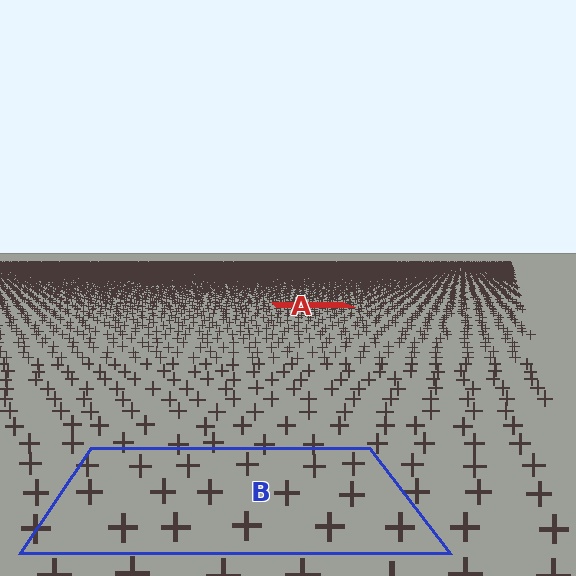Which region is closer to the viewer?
Region B is closer. The texture elements there are larger and more spread out.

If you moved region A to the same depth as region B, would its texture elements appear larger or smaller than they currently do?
They would appear larger. At a closer depth, the same texture elements are projected at a bigger on-screen size.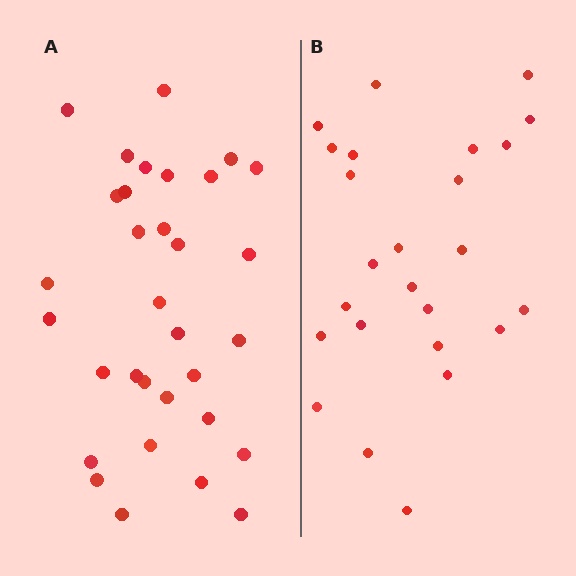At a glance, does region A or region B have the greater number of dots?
Region A (the left region) has more dots.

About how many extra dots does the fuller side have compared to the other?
Region A has roughly 8 or so more dots than region B.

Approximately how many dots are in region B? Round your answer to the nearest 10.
About 20 dots. (The exact count is 25, which rounds to 20.)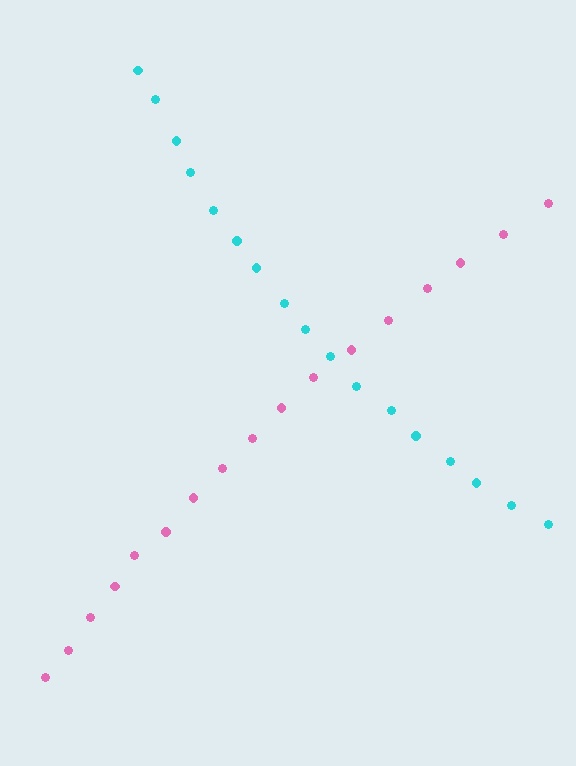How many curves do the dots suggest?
There are 2 distinct paths.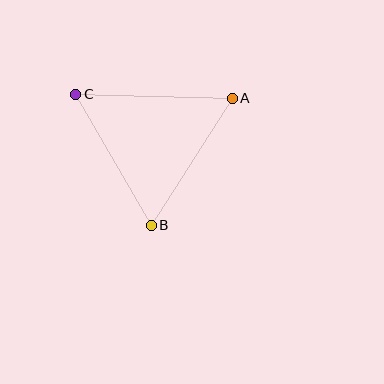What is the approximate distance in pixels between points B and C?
The distance between B and C is approximately 151 pixels.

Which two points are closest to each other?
Points A and B are closest to each other.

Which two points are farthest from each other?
Points A and C are farthest from each other.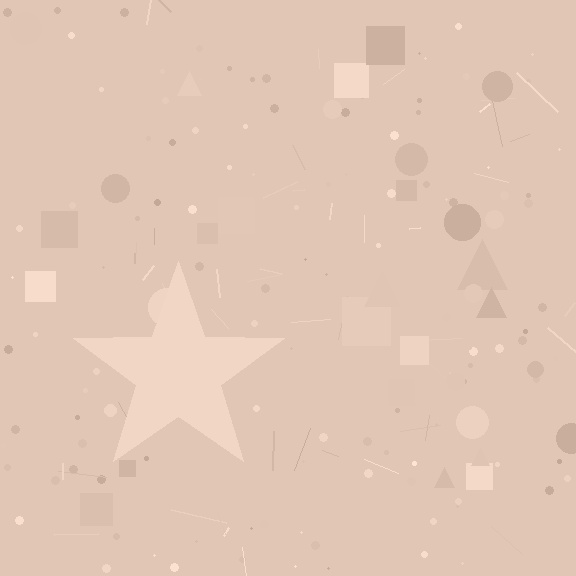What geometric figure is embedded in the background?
A star is embedded in the background.